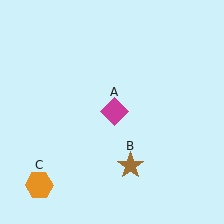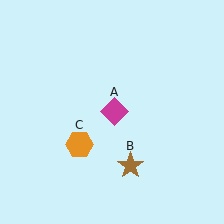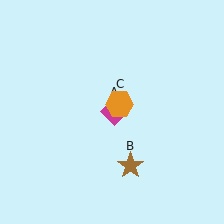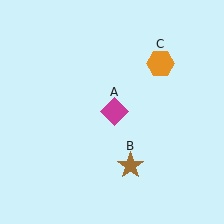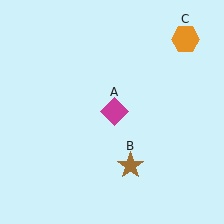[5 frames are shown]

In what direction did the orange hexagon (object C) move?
The orange hexagon (object C) moved up and to the right.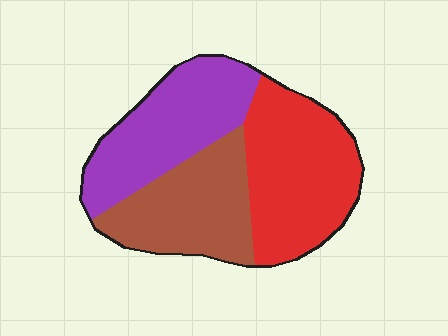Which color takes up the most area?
Red, at roughly 40%.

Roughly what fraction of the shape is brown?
Brown takes up between a sixth and a third of the shape.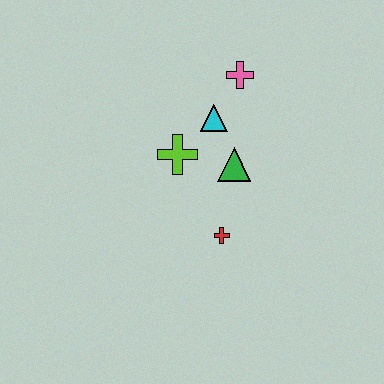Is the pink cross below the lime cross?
No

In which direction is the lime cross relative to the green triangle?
The lime cross is to the left of the green triangle.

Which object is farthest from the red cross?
The pink cross is farthest from the red cross.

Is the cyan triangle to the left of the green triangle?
Yes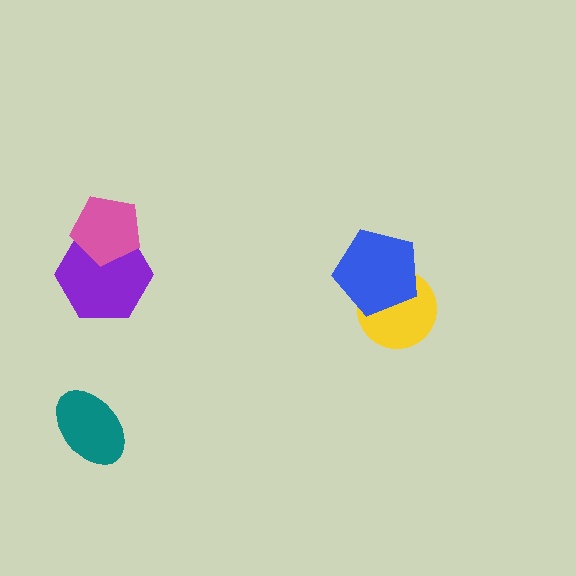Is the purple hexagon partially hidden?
Yes, it is partially covered by another shape.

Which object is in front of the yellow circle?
The blue pentagon is in front of the yellow circle.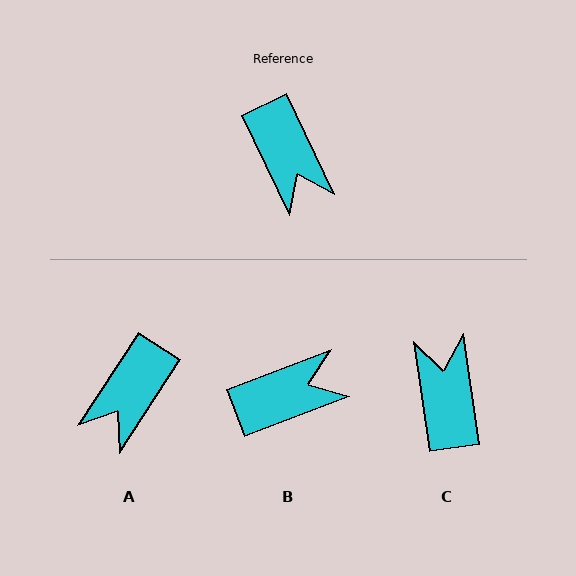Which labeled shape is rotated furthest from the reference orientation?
C, about 163 degrees away.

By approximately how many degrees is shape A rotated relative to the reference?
Approximately 59 degrees clockwise.